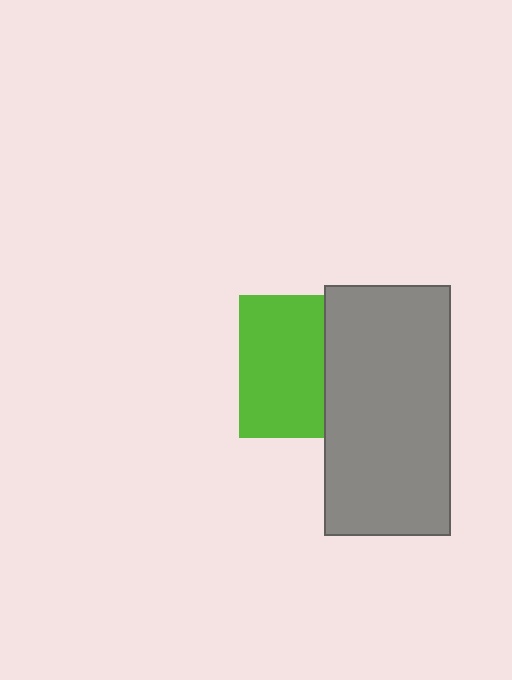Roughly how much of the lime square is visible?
About half of it is visible (roughly 59%).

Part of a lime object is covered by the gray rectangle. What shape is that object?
It is a square.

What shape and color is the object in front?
The object in front is a gray rectangle.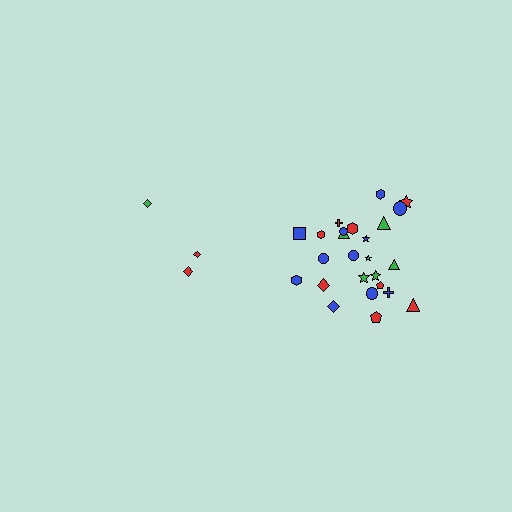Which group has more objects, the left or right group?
The right group.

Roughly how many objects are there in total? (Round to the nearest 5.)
Roughly 30 objects in total.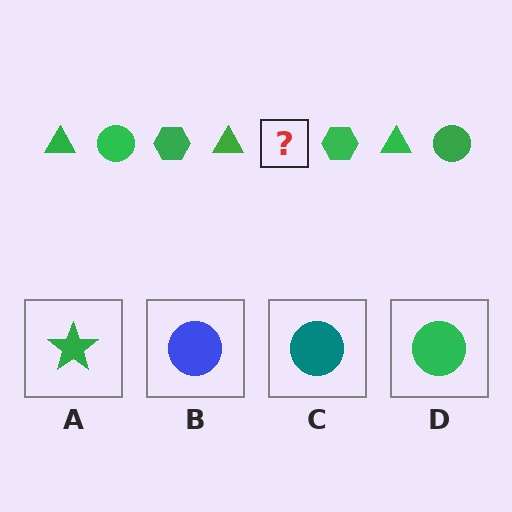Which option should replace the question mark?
Option D.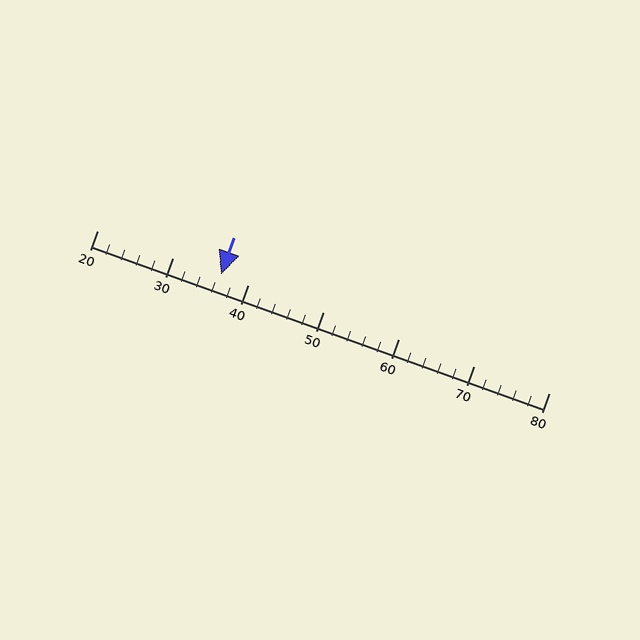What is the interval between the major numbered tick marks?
The major tick marks are spaced 10 units apart.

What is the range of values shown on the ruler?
The ruler shows values from 20 to 80.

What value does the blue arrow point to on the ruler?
The blue arrow points to approximately 36.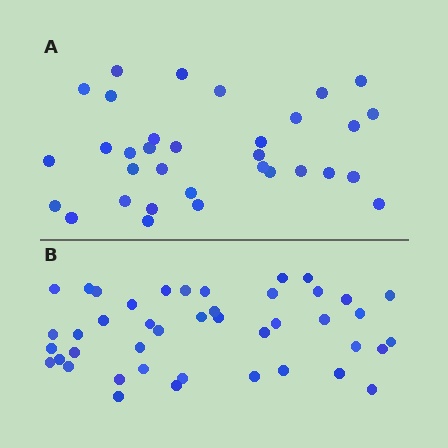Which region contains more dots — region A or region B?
Region B (the bottom region) has more dots.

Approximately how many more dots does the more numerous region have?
Region B has roughly 10 or so more dots than region A.